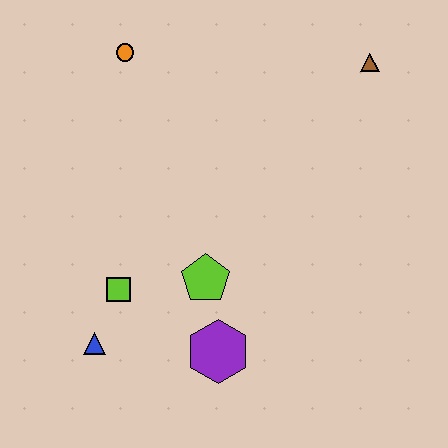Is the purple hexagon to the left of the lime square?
No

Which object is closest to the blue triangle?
The lime square is closest to the blue triangle.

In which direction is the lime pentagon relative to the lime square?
The lime pentagon is to the right of the lime square.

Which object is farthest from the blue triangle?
The brown triangle is farthest from the blue triangle.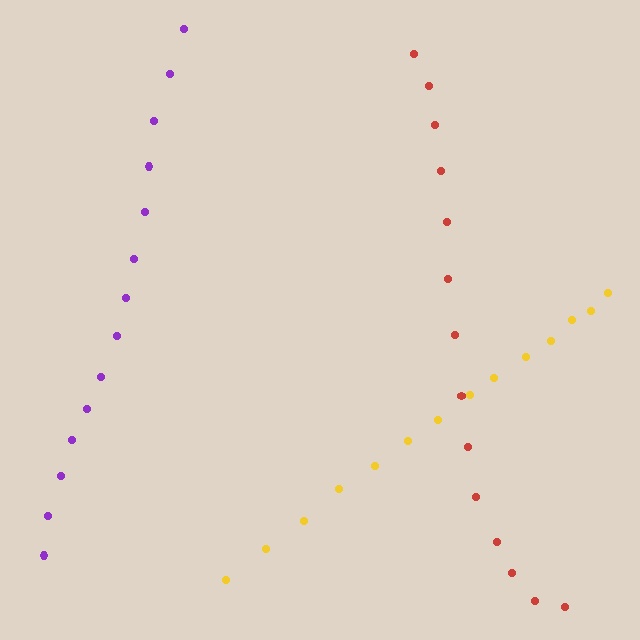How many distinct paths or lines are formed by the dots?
There are 3 distinct paths.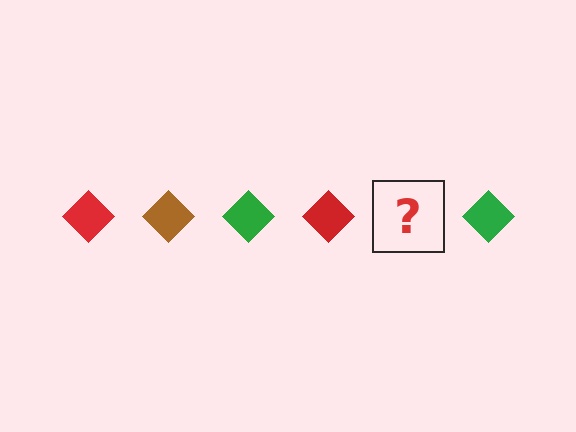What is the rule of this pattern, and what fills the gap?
The rule is that the pattern cycles through red, brown, green diamonds. The gap should be filled with a brown diamond.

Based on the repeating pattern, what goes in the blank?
The blank should be a brown diamond.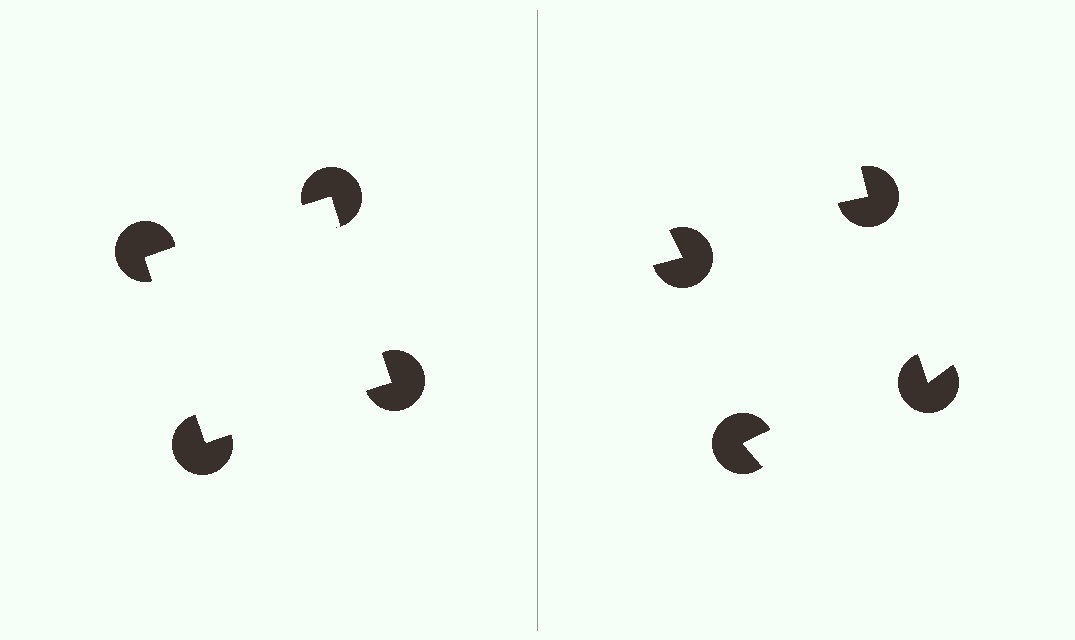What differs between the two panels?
The pac-man discs are positioned identically on both sides; only the wedge orientations differ. On the left they align to a square; on the right they are misaligned.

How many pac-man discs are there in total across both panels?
8 — 4 on each side.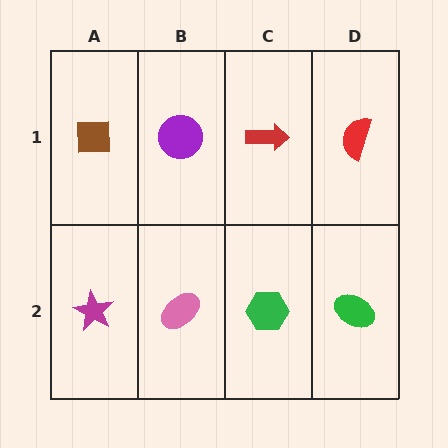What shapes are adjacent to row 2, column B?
A purple circle (row 1, column B), a magenta star (row 2, column A), a green hexagon (row 2, column C).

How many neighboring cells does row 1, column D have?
2.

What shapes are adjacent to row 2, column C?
A red arrow (row 1, column C), a pink ellipse (row 2, column B), a green ellipse (row 2, column D).